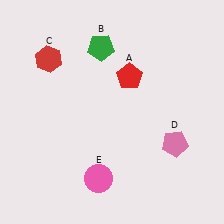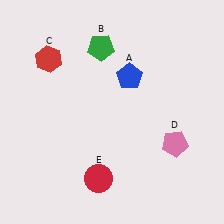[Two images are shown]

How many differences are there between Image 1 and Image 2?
There are 2 differences between the two images.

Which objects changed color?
A changed from red to blue. E changed from pink to red.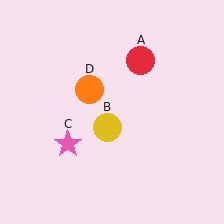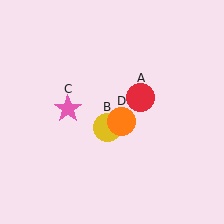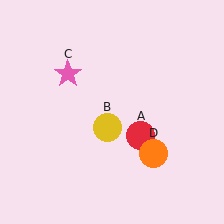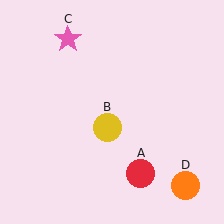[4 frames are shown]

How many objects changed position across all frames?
3 objects changed position: red circle (object A), pink star (object C), orange circle (object D).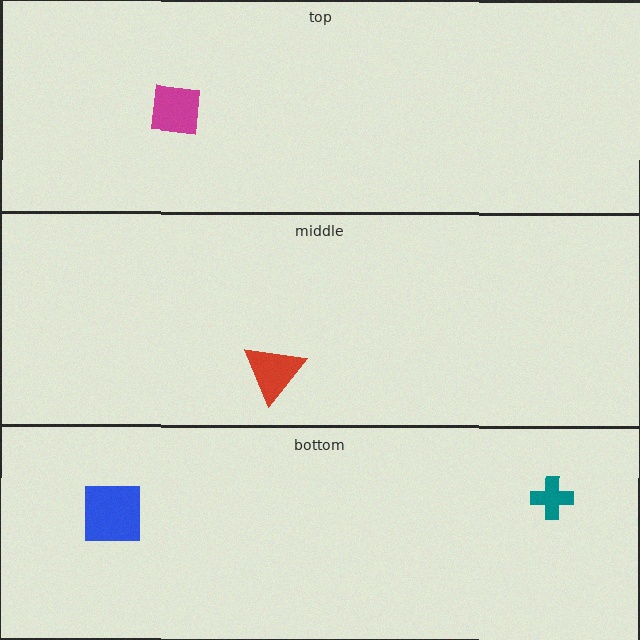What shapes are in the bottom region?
The teal cross, the blue square.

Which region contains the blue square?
The bottom region.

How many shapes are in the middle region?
1.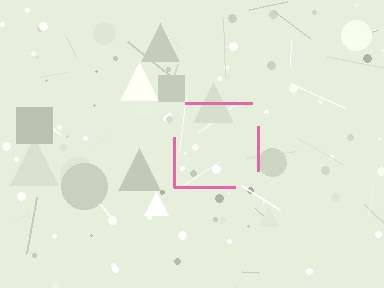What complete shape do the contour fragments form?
The contour fragments form a square.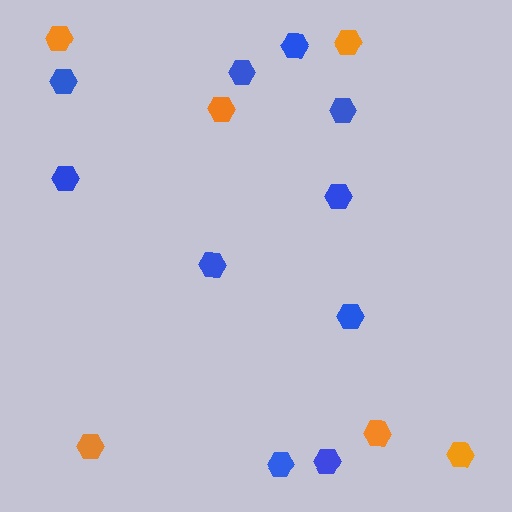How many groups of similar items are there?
There are 2 groups: one group of blue hexagons (10) and one group of orange hexagons (6).